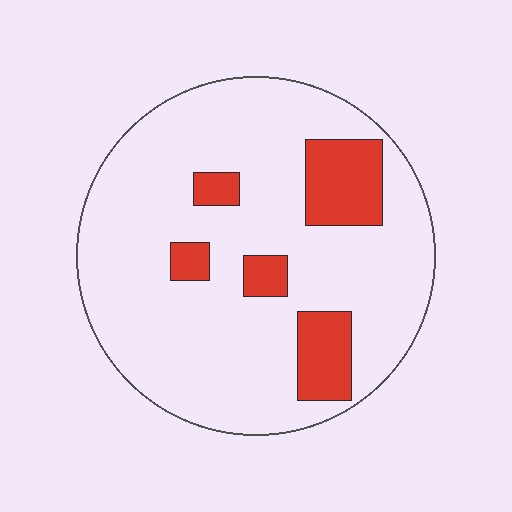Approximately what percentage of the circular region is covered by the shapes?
Approximately 15%.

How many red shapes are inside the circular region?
5.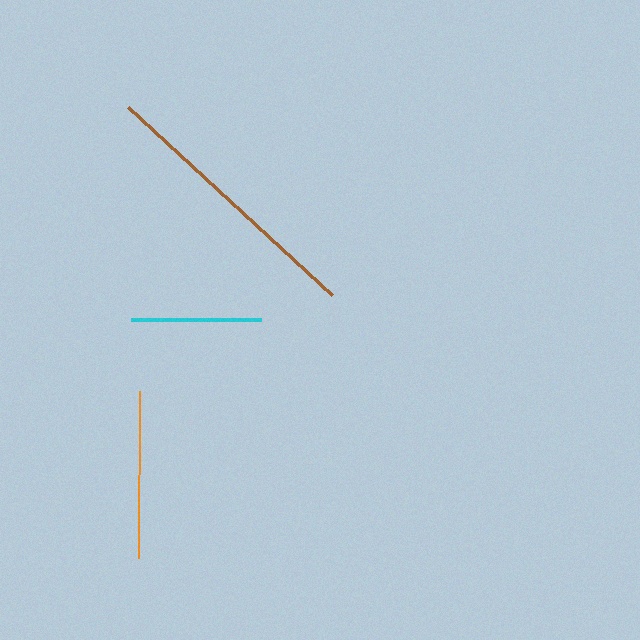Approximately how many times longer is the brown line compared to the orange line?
The brown line is approximately 1.7 times the length of the orange line.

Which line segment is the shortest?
The cyan line is the shortest at approximately 131 pixels.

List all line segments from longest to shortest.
From longest to shortest: brown, orange, cyan.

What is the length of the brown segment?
The brown segment is approximately 278 pixels long.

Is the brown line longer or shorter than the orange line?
The brown line is longer than the orange line.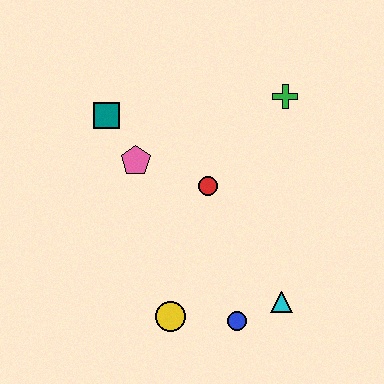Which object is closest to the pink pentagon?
The teal square is closest to the pink pentagon.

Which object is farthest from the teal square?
The cyan triangle is farthest from the teal square.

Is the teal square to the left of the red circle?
Yes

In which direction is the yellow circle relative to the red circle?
The yellow circle is below the red circle.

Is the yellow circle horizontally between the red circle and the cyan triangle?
No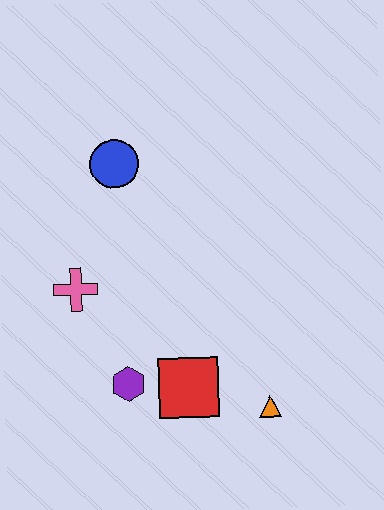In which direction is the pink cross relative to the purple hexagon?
The pink cross is above the purple hexagon.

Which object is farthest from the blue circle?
The orange triangle is farthest from the blue circle.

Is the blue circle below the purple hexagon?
No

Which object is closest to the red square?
The purple hexagon is closest to the red square.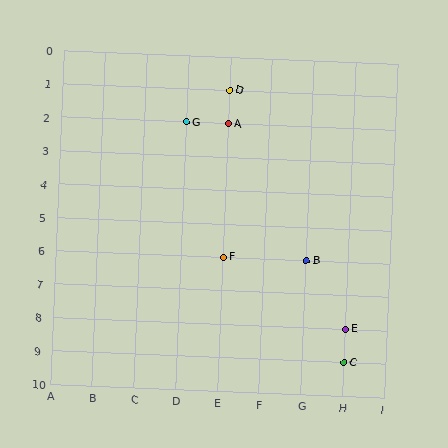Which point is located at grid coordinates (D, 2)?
Point G is at (D, 2).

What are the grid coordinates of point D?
Point D is at grid coordinates (E, 1).